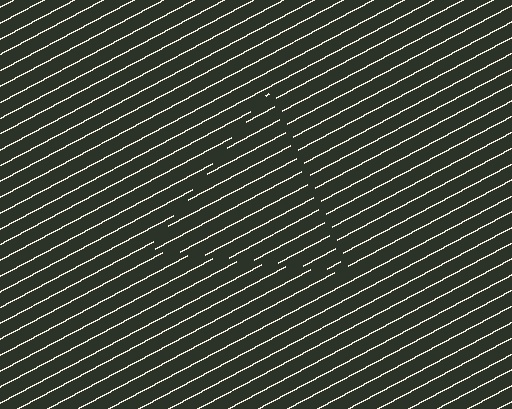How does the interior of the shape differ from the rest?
The interior of the shape contains the same grating, shifted by half a period — the contour is defined by the phase discontinuity where line-ends from the inner and outer gratings abut.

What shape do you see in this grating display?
An illusory triangle. The interior of the shape contains the same grating, shifted by half a period — the contour is defined by the phase discontinuity where line-ends from the inner and outer gratings abut.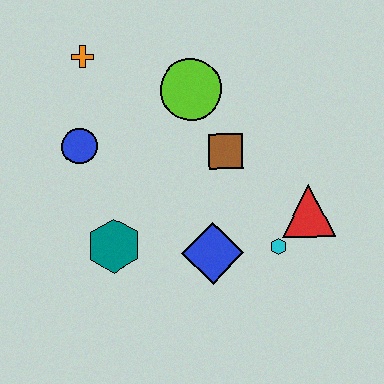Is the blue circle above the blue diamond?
Yes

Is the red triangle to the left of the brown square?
No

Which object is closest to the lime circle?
The brown square is closest to the lime circle.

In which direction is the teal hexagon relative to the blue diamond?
The teal hexagon is to the left of the blue diamond.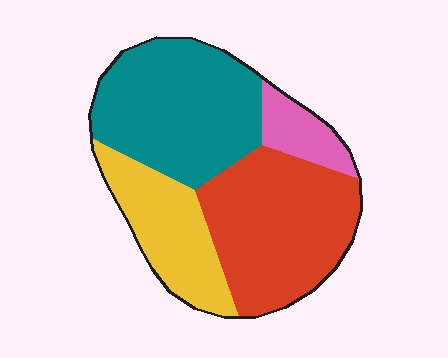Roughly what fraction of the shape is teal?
Teal takes up between a third and a half of the shape.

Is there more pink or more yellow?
Yellow.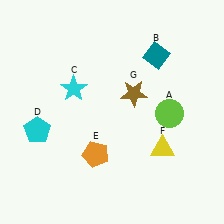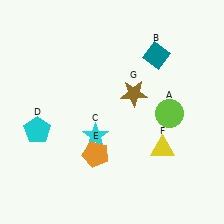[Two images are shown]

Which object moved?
The cyan star (C) moved down.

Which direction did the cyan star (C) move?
The cyan star (C) moved down.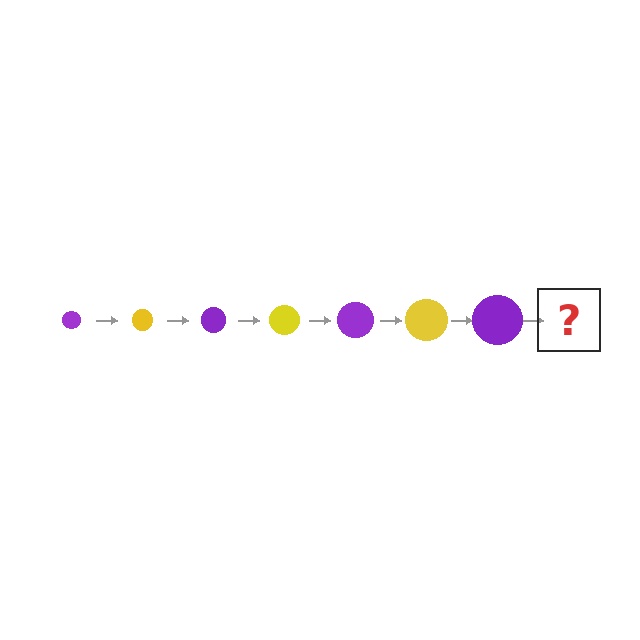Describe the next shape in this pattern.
It should be a yellow circle, larger than the previous one.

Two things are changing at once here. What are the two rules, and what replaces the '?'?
The two rules are that the circle grows larger each step and the color cycles through purple and yellow. The '?' should be a yellow circle, larger than the previous one.